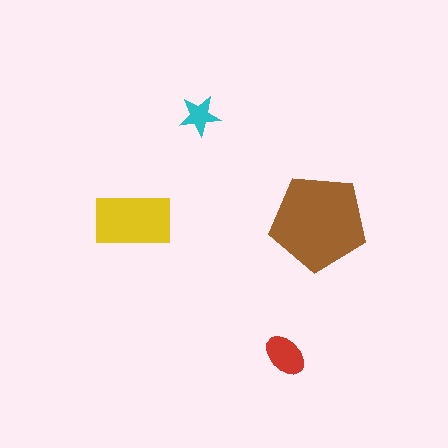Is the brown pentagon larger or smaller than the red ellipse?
Larger.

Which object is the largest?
The brown pentagon.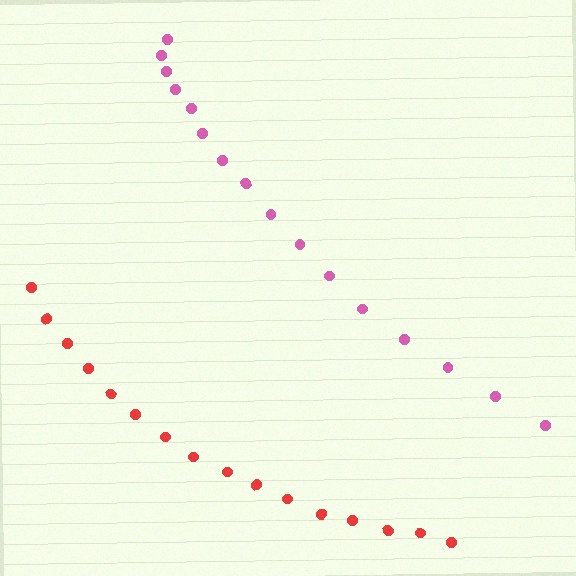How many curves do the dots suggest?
There are 2 distinct paths.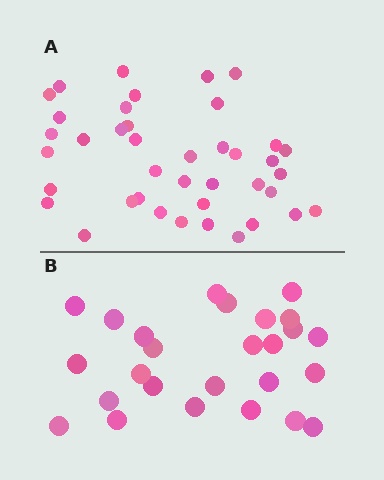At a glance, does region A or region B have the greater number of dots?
Region A (the top region) has more dots.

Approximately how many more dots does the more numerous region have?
Region A has approximately 15 more dots than region B.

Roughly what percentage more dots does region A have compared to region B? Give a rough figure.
About 55% more.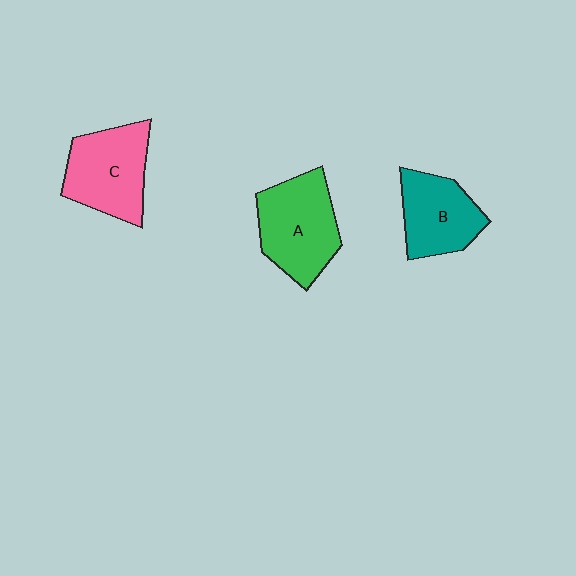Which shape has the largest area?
Shape A (green).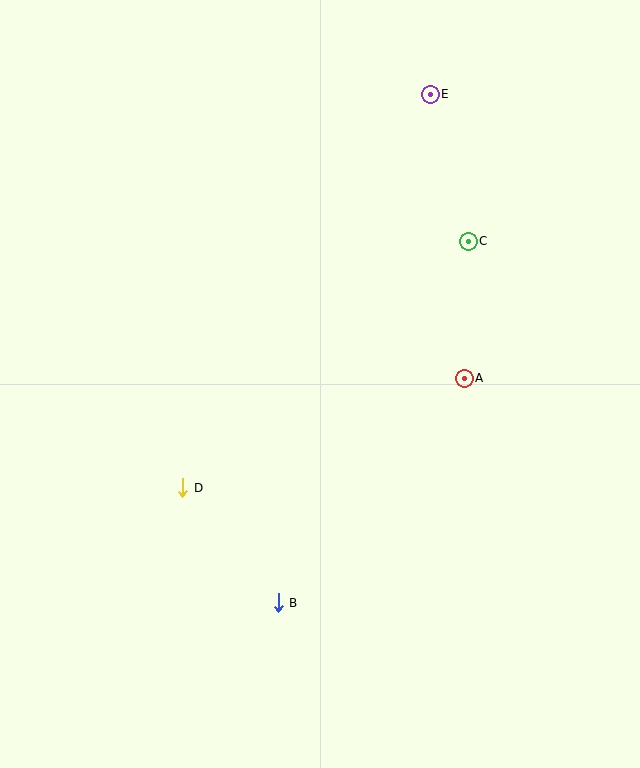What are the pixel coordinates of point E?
Point E is at (430, 94).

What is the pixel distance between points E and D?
The distance between E and D is 465 pixels.